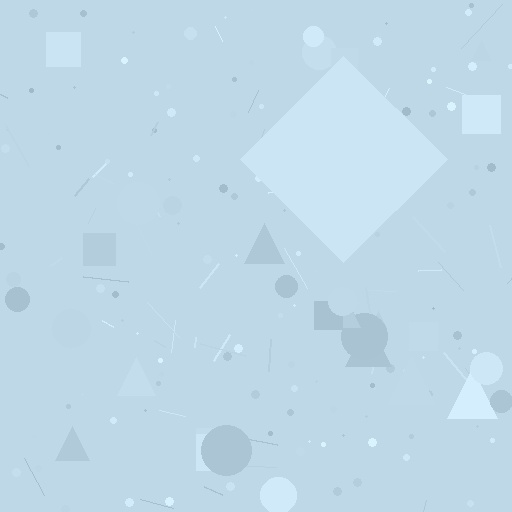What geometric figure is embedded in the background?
A diamond is embedded in the background.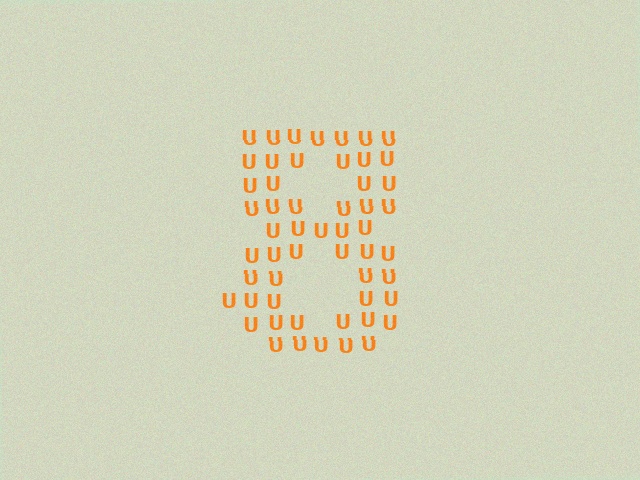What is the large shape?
The large shape is the digit 8.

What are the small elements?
The small elements are letter U's.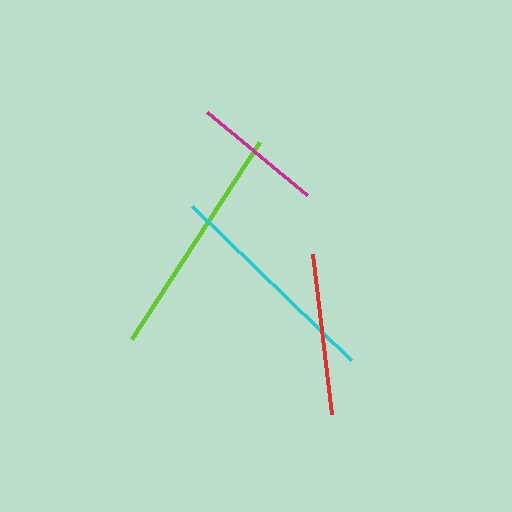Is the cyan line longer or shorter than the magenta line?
The cyan line is longer than the magenta line.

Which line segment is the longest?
The lime line is the longest at approximately 235 pixels.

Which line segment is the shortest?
The magenta line is the shortest at approximately 130 pixels.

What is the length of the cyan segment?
The cyan segment is approximately 221 pixels long.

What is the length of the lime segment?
The lime segment is approximately 235 pixels long.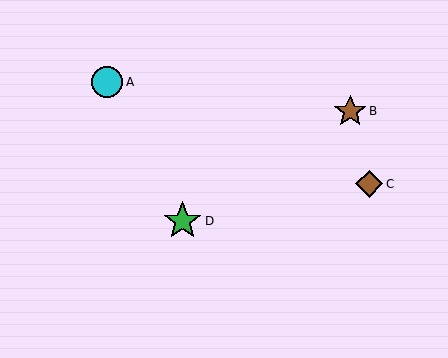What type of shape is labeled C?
Shape C is a brown diamond.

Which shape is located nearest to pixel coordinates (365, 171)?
The brown diamond (labeled C) at (369, 184) is nearest to that location.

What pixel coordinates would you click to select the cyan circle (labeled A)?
Click at (107, 82) to select the cyan circle A.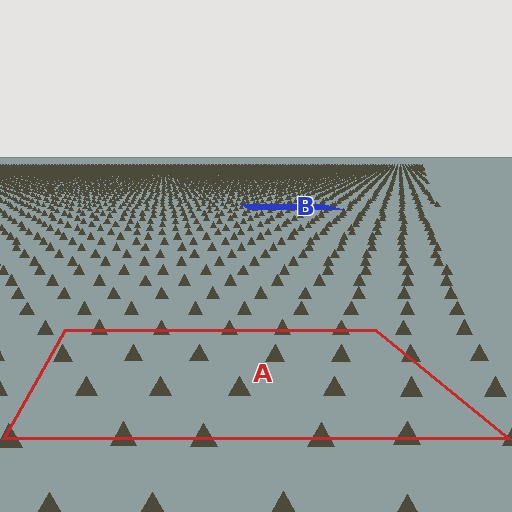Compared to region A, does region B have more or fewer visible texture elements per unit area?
Region B has more texture elements per unit area — they are packed more densely because it is farther away.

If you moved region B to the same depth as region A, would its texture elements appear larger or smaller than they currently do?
They would appear larger. At a closer depth, the same texture elements are projected at a bigger on-screen size.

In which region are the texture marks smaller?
The texture marks are smaller in region B, because it is farther away.